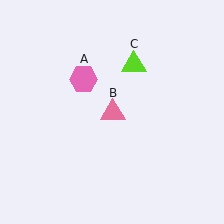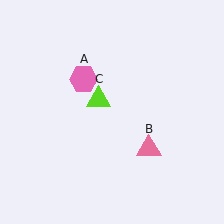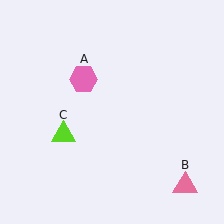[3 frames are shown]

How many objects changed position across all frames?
2 objects changed position: pink triangle (object B), lime triangle (object C).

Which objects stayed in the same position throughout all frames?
Pink hexagon (object A) remained stationary.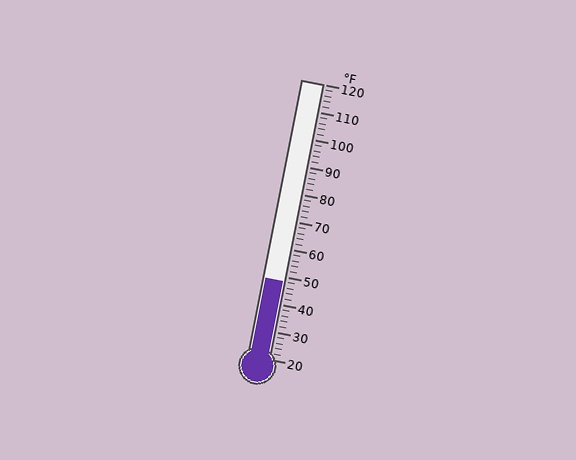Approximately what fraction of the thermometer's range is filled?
The thermometer is filled to approximately 30% of its range.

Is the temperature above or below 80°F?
The temperature is below 80°F.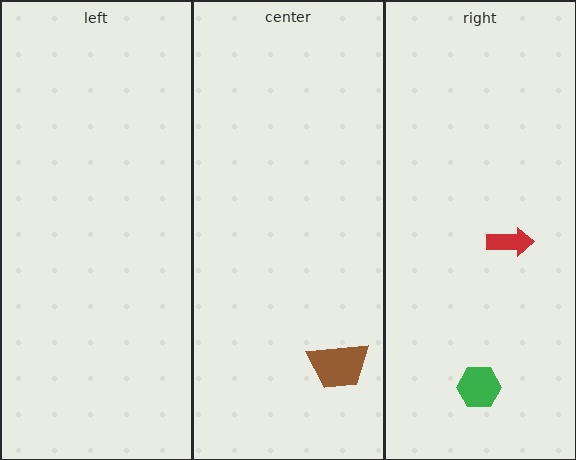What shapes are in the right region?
The red arrow, the green hexagon.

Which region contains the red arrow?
The right region.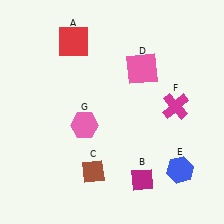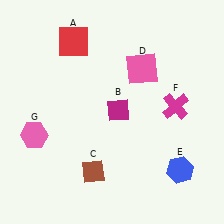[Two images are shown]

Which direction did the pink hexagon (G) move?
The pink hexagon (G) moved left.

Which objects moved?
The objects that moved are: the magenta diamond (B), the pink hexagon (G).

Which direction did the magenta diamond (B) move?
The magenta diamond (B) moved up.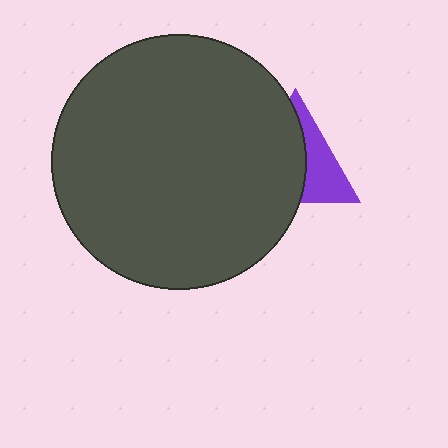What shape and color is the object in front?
The object in front is a dark gray circle.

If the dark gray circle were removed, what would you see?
You would see the complete purple triangle.